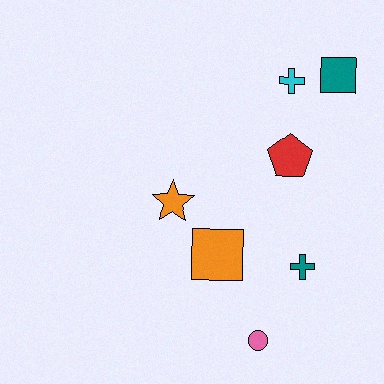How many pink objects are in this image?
There is 1 pink object.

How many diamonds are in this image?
There are no diamonds.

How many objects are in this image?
There are 7 objects.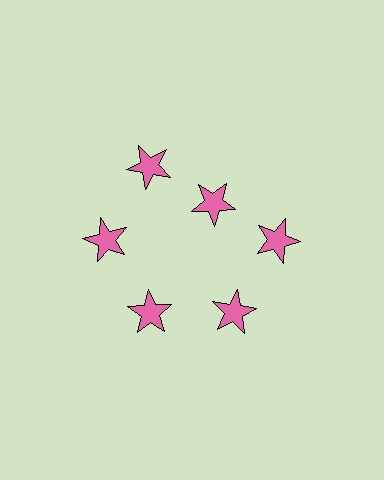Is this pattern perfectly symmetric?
No. The 6 pink stars are arranged in a ring, but one element near the 1 o'clock position is pulled inward toward the center, breaking the 6-fold rotational symmetry.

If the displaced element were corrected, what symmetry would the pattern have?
It would have 6-fold rotational symmetry — the pattern would map onto itself every 60 degrees.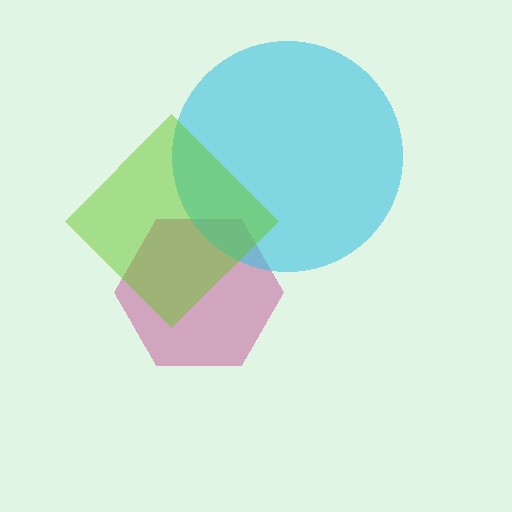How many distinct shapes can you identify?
There are 3 distinct shapes: a magenta hexagon, a cyan circle, a lime diamond.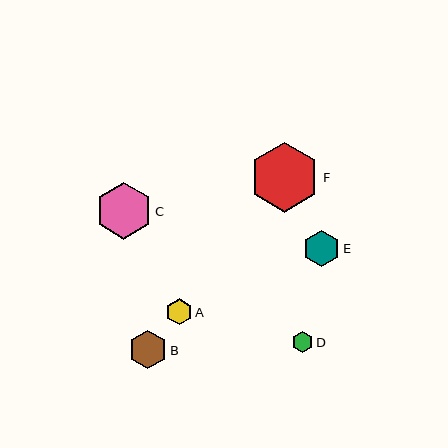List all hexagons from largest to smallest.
From largest to smallest: F, C, B, E, A, D.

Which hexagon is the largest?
Hexagon F is the largest with a size of approximately 69 pixels.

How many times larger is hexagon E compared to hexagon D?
Hexagon E is approximately 1.7 times the size of hexagon D.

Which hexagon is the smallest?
Hexagon D is the smallest with a size of approximately 21 pixels.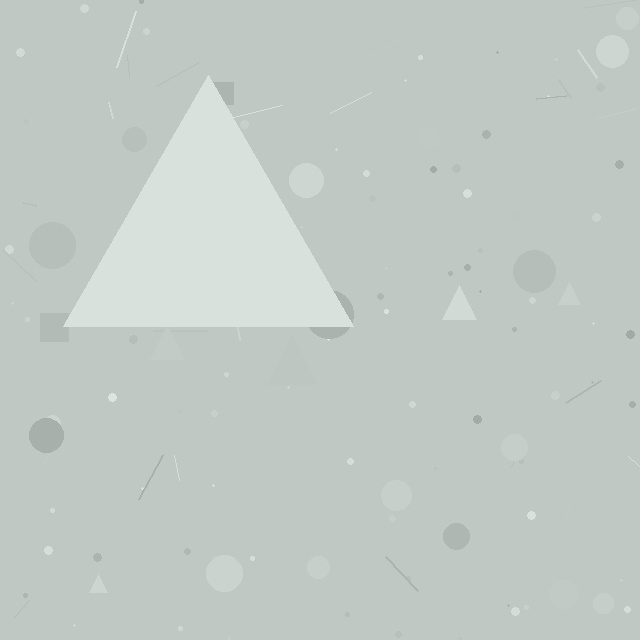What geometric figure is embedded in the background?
A triangle is embedded in the background.